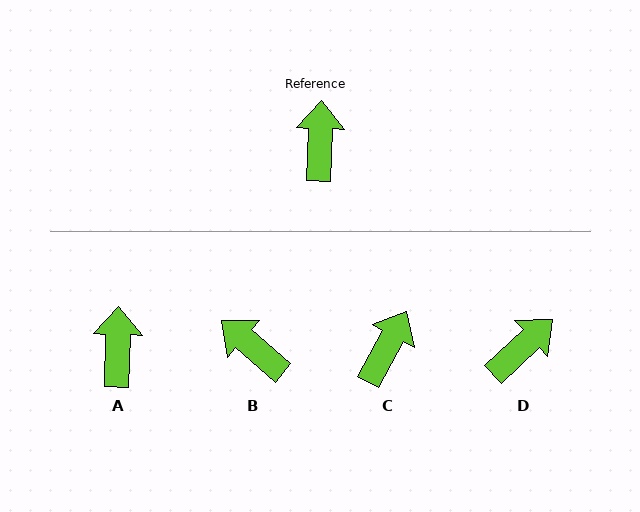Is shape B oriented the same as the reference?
No, it is off by about 51 degrees.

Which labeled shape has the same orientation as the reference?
A.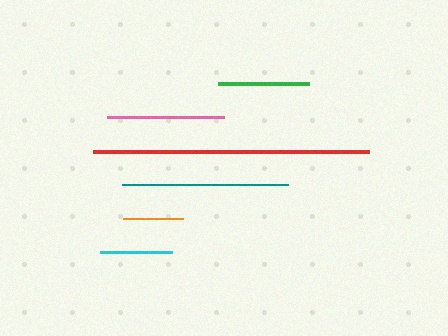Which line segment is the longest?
The red line is the longest at approximately 276 pixels.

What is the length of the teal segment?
The teal segment is approximately 167 pixels long.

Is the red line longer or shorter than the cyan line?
The red line is longer than the cyan line.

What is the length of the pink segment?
The pink segment is approximately 117 pixels long.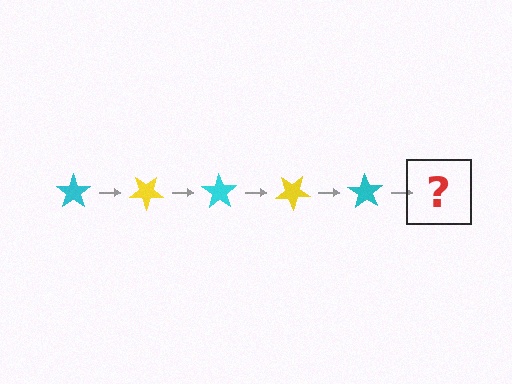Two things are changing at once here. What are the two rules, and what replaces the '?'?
The two rules are that it rotates 35 degrees each step and the color cycles through cyan and yellow. The '?' should be a yellow star, rotated 175 degrees from the start.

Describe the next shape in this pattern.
It should be a yellow star, rotated 175 degrees from the start.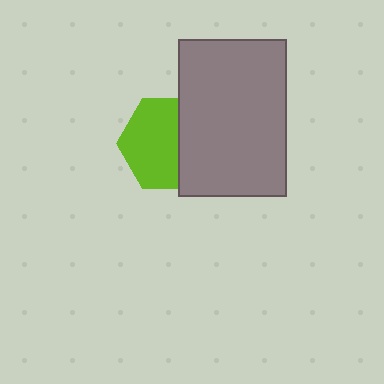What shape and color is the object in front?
The object in front is a gray rectangle.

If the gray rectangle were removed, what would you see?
You would see the complete lime hexagon.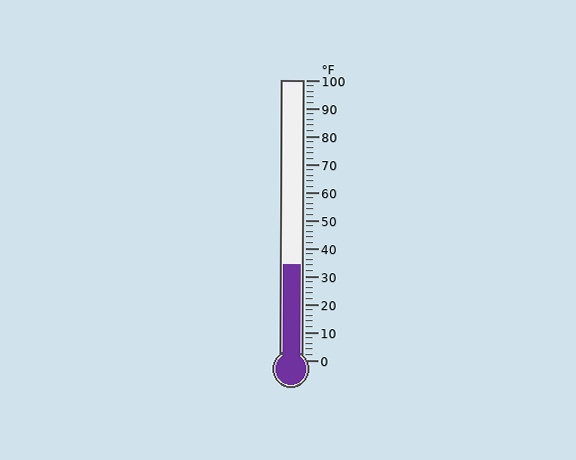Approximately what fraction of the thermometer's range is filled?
The thermometer is filled to approximately 35% of its range.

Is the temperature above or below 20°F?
The temperature is above 20°F.